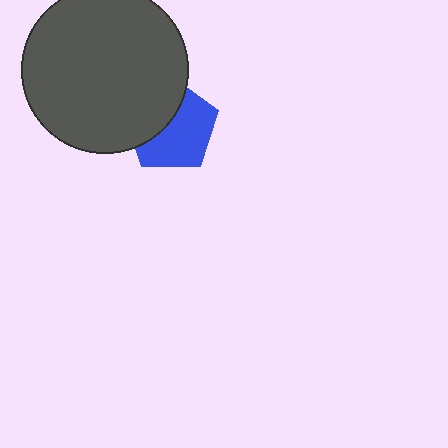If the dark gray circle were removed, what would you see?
You would see the complete blue pentagon.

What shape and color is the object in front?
The object in front is a dark gray circle.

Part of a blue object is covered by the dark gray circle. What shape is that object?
It is a pentagon.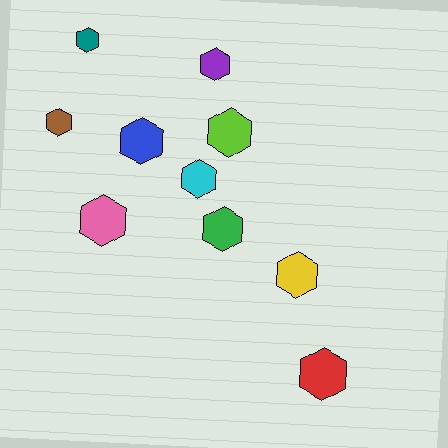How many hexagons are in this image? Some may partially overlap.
There are 10 hexagons.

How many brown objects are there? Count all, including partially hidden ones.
There is 1 brown object.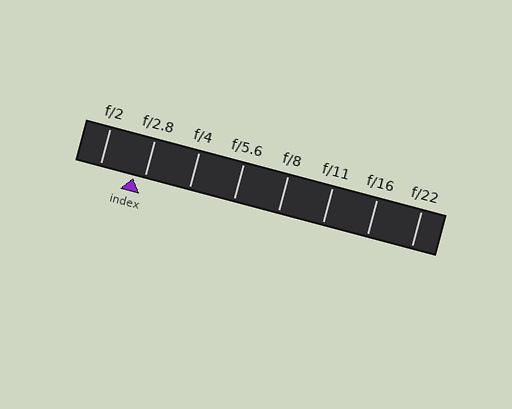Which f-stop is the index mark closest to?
The index mark is closest to f/2.8.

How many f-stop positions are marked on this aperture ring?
There are 8 f-stop positions marked.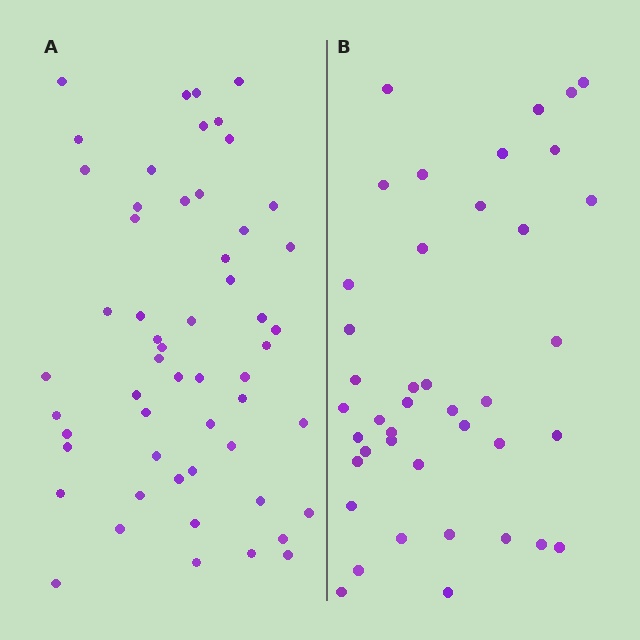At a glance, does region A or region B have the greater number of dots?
Region A (the left region) has more dots.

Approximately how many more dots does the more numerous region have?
Region A has approximately 15 more dots than region B.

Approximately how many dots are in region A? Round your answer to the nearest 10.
About 60 dots. (The exact count is 55, which rounds to 60.)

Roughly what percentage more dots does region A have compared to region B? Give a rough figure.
About 35% more.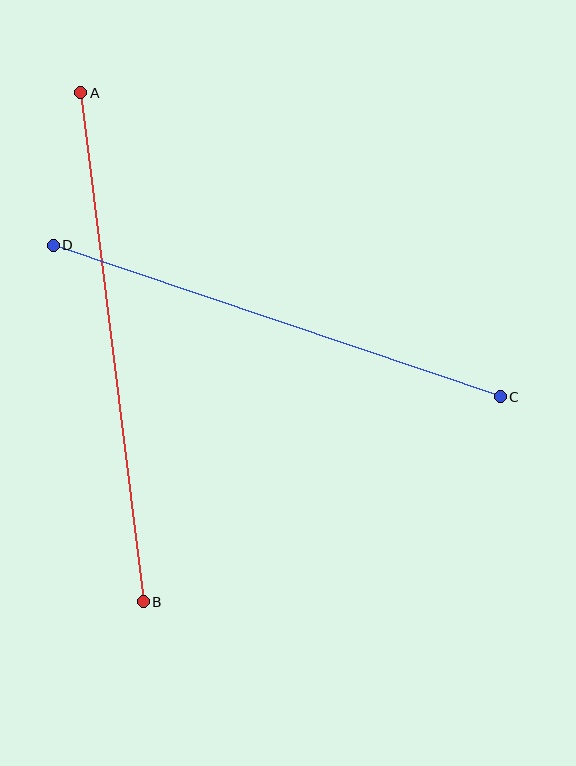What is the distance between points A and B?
The distance is approximately 513 pixels.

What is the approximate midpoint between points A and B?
The midpoint is at approximately (112, 347) pixels.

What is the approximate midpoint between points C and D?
The midpoint is at approximately (277, 321) pixels.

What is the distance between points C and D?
The distance is approximately 472 pixels.